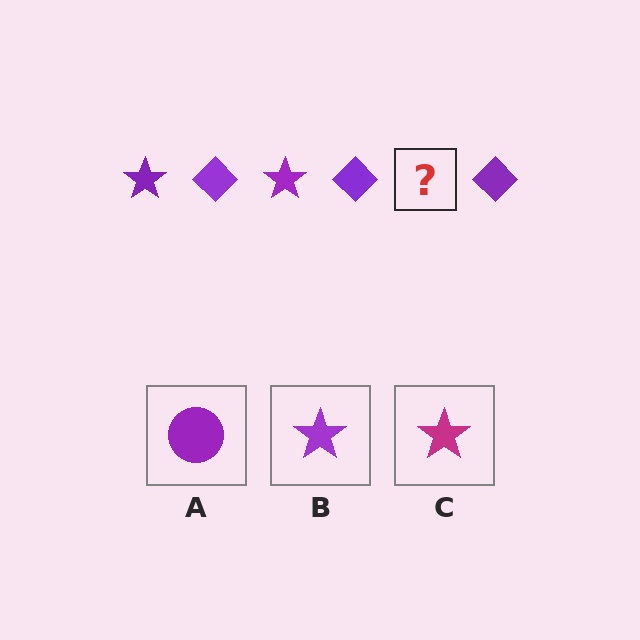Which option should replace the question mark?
Option B.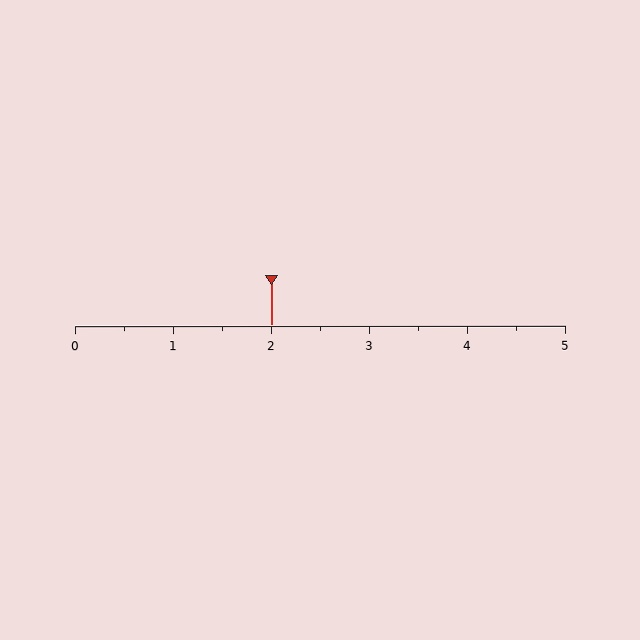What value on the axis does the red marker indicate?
The marker indicates approximately 2.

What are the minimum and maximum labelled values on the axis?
The axis runs from 0 to 5.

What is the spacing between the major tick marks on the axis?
The major ticks are spaced 1 apart.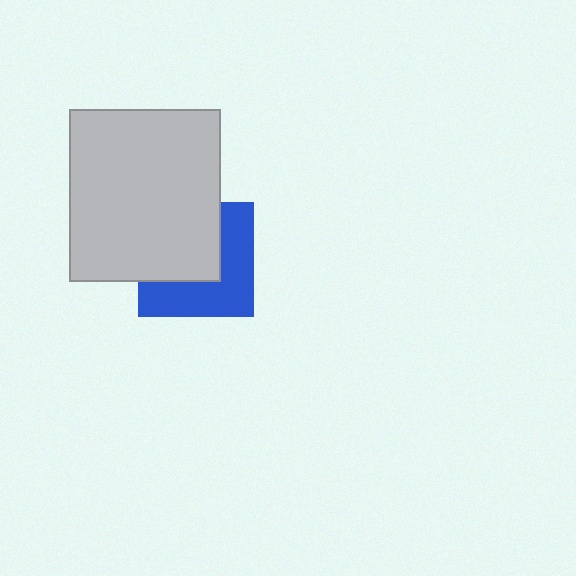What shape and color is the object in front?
The object in front is a light gray rectangle.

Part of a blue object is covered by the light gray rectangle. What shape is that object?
It is a square.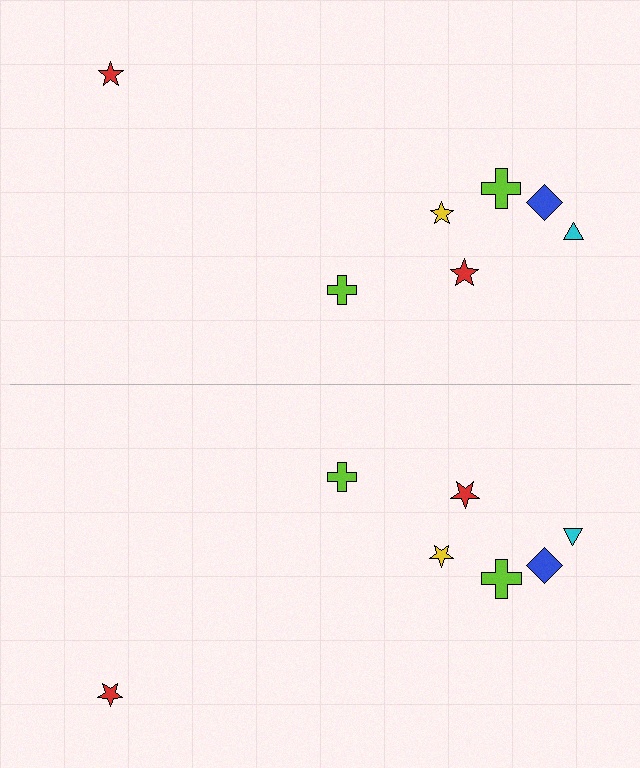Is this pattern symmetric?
Yes, this pattern has bilateral (reflection) symmetry.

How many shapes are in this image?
There are 14 shapes in this image.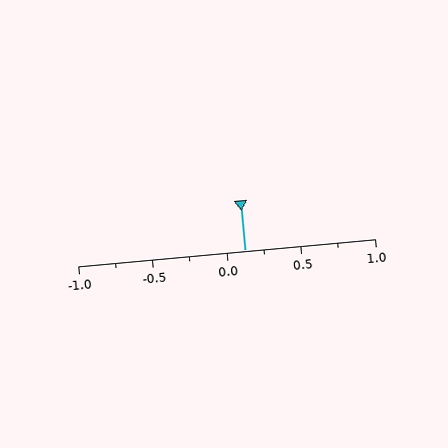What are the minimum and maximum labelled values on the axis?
The axis runs from -1.0 to 1.0.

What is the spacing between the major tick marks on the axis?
The major ticks are spaced 0.5 apart.